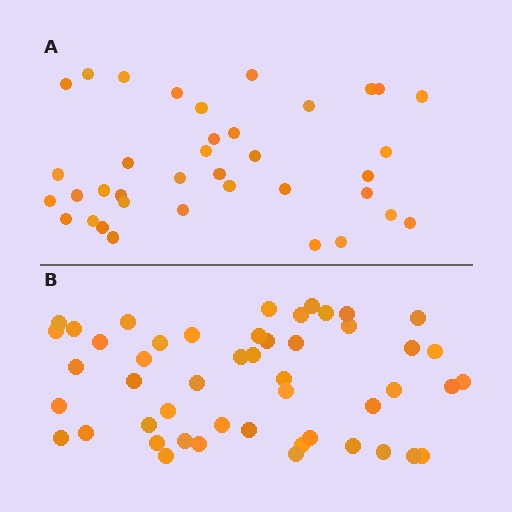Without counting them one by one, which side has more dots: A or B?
Region B (the bottom region) has more dots.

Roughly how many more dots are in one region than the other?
Region B has roughly 12 or so more dots than region A.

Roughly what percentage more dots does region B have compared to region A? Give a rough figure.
About 30% more.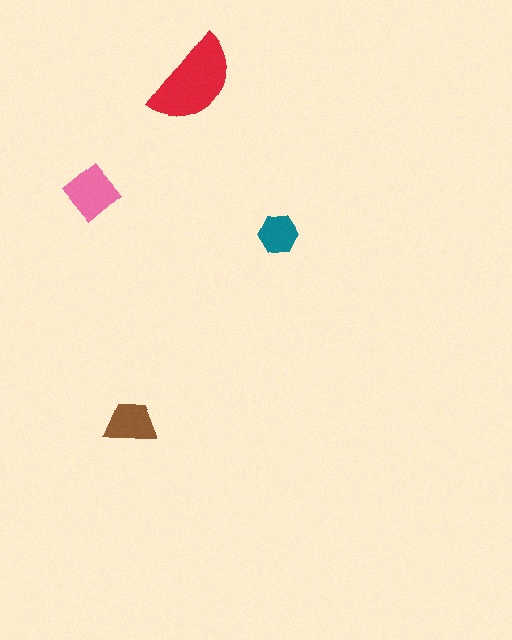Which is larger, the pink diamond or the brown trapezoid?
The pink diamond.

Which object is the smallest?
The teal hexagon.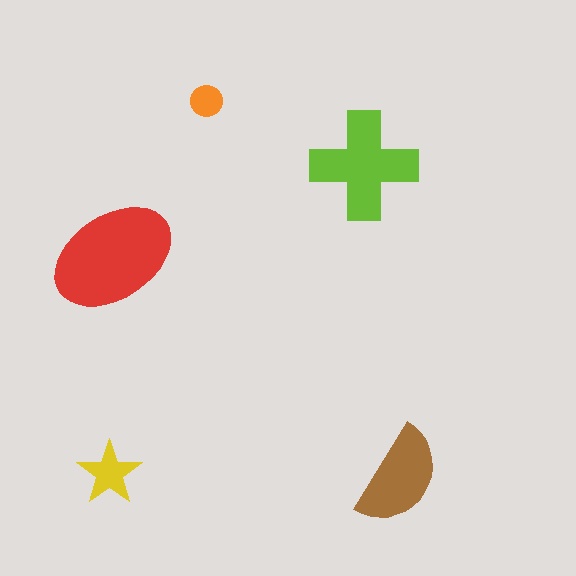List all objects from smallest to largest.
The orange circle, the yellow star, the brown semicircle, the lime cross, the red ellipse.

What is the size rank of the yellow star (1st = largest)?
4th.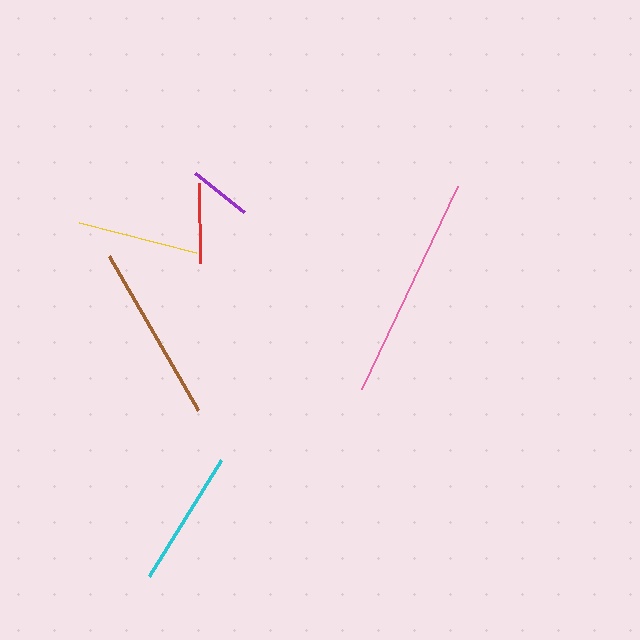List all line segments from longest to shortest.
From longest to shortest: pink, brown, cyan, yellow, red, purple.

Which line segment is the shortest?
The purple line is the shortest at approximately 63 pixels.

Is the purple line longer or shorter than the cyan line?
The cyan line is longer than the purple line.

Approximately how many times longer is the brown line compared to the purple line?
The brown line is approximately 2.8 times the length of the purple line.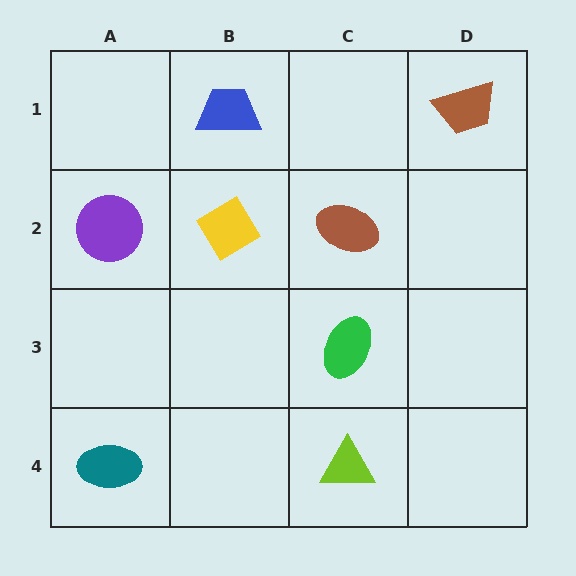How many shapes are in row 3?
1 shape.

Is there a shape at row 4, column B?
No, that cell is empty.